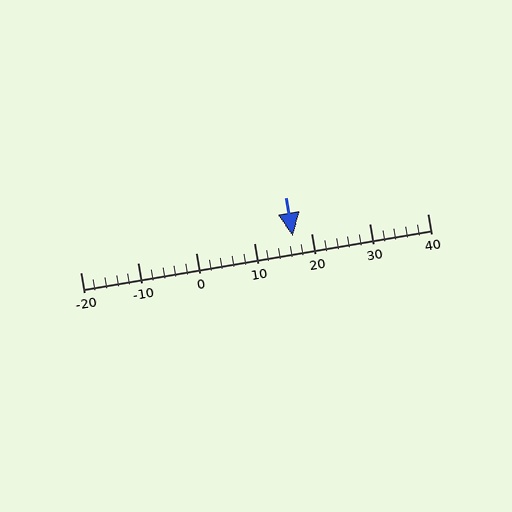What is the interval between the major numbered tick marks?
The major tick marks are spaced 10 units apart.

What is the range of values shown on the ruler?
The ruler shows values from -20 to 40.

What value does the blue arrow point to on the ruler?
The blue arrow points to approximately 17.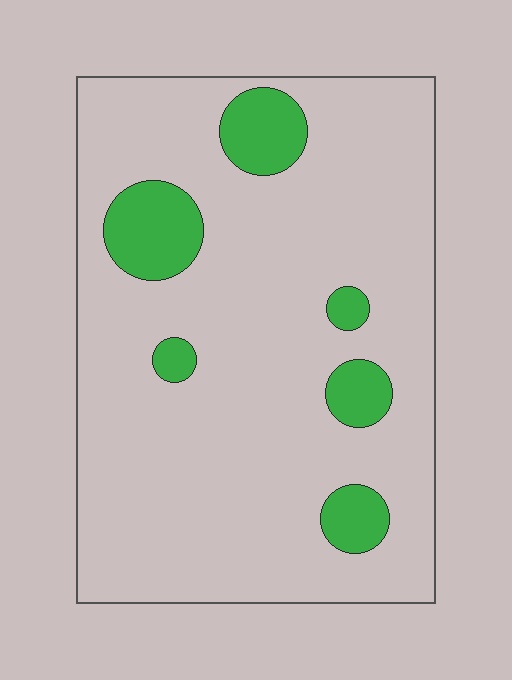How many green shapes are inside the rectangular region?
6.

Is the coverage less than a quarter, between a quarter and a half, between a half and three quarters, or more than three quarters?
Less than a quarter.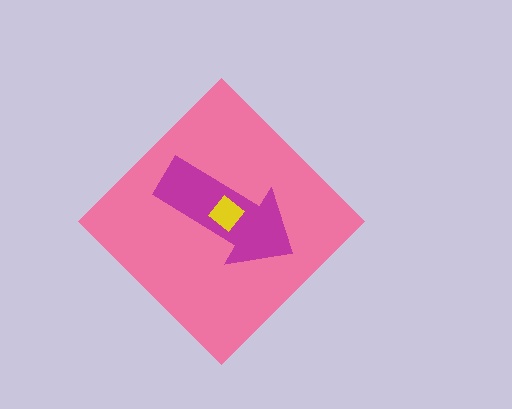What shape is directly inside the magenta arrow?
The yellow diamond.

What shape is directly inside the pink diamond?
The magenta arrow.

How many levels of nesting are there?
3.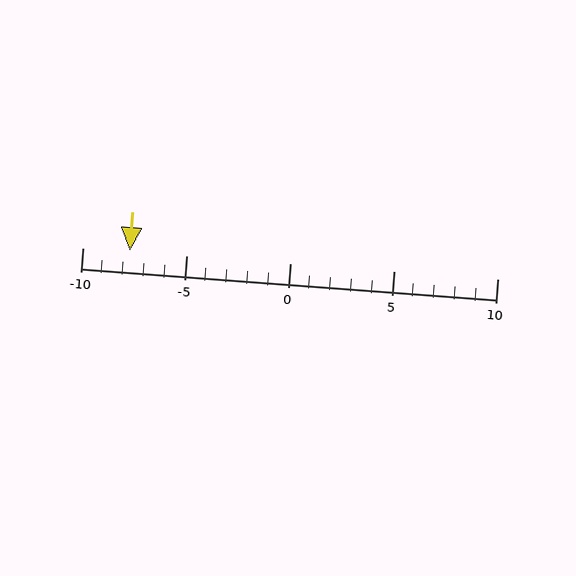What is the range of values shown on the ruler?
The ruler shows values from -10 to 10.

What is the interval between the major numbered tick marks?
The major tick marks are spaced 5 units apart.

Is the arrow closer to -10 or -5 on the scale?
The arrow is closer to -10.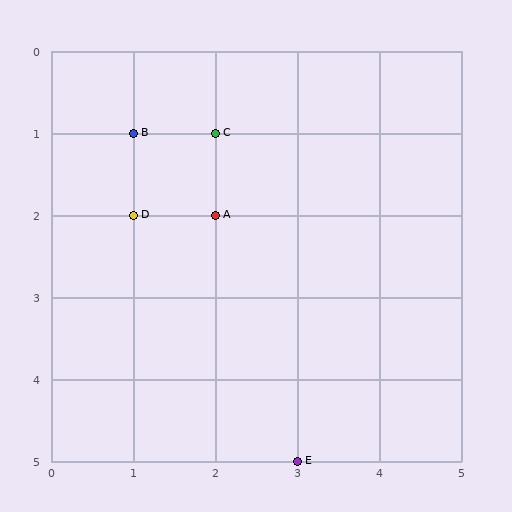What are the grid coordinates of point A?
Point A is at grid coordinates (2, 2).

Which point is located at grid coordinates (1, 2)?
Point D is at (1, 2).